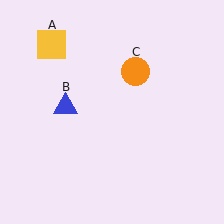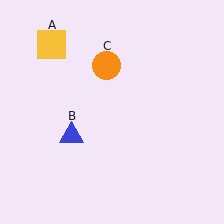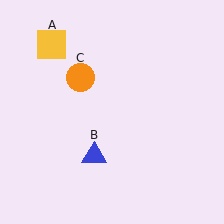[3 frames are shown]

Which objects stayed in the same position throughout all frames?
Yellow square (object A) remained stationary.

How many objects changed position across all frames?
2 objects changed position: blue triangle (object B), orange circle (object C).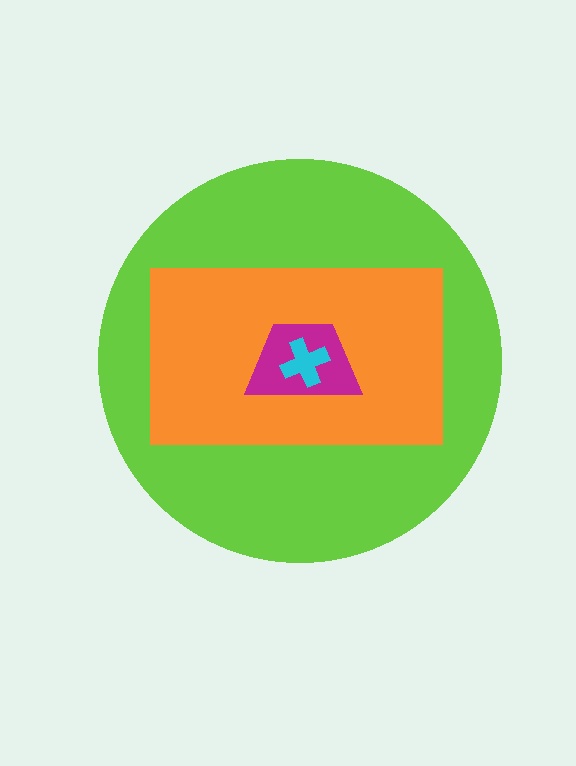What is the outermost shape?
The lime circle.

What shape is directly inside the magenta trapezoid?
The cyan cross.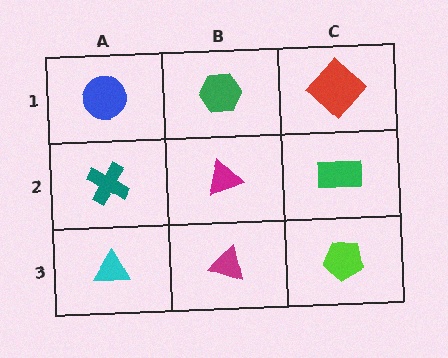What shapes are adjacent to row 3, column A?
A teal cross (row 2, column A), a magenta triangle (row 3, column B).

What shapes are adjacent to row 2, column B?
A green hexagon (row 1, column B), a magenta triangle (row 3, column B), a teal cross (row 2, column A), a green rectangle (row 2, column C).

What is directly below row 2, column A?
A cyan triangle.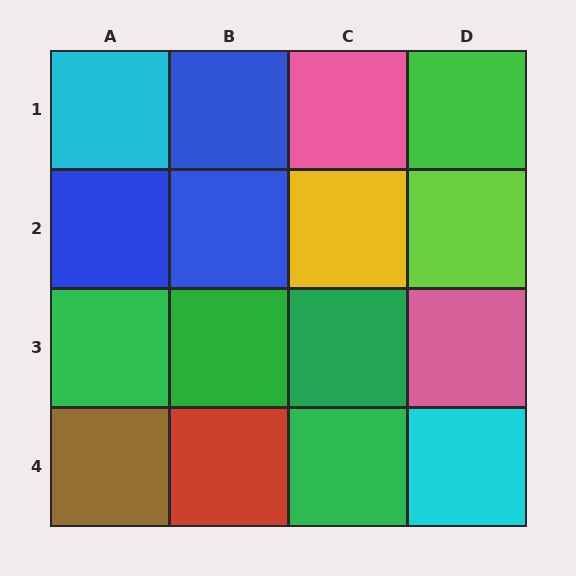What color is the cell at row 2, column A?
Blue.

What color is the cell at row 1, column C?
Pink.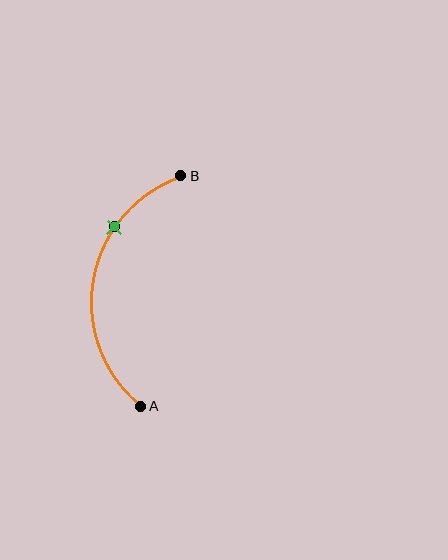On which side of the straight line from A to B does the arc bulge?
The arc bulges to the left of the straight line connecting A and B.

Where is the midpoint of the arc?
The arc midpoint is the point on the curve farthest from the straight line joining A and B. It sits to the left of that line.